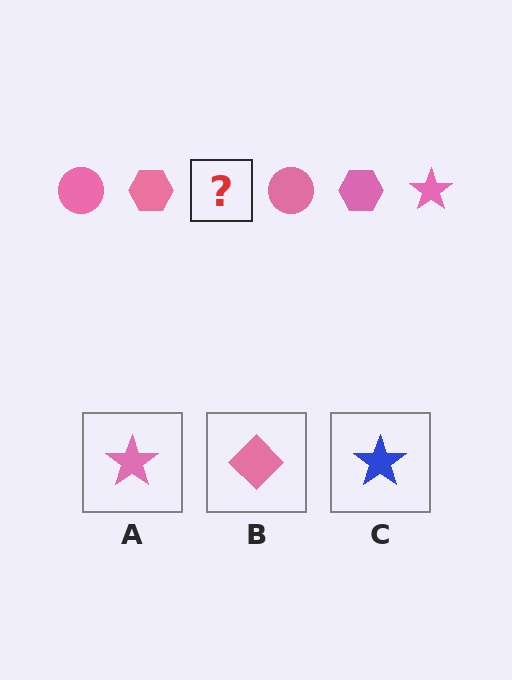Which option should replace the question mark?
Option A.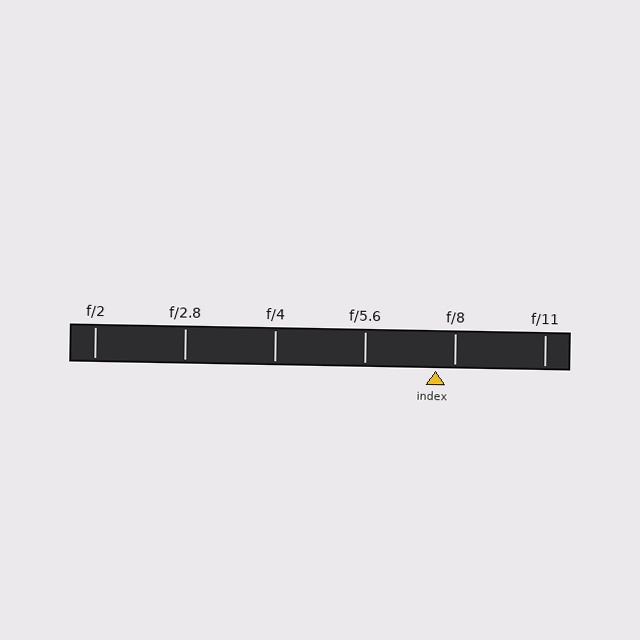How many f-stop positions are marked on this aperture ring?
There are 6 f-stop positions marked.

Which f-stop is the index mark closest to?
The index mark is closest to f/8.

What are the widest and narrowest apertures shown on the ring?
The widest aperture shown is f/2 and the narrowest is f/11.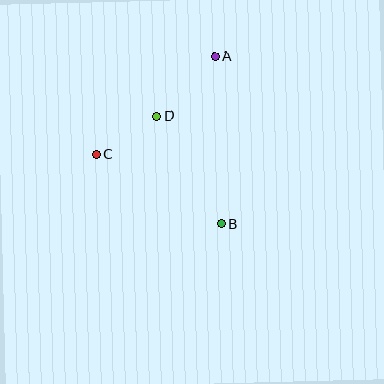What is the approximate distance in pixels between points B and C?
The distance between B and C is approximately 143 pixels.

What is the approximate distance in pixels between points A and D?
The distance between A and D is approximately 83 pixels.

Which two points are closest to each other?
Points C and D are closest to each other.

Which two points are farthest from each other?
Points A and B are farthest from each other.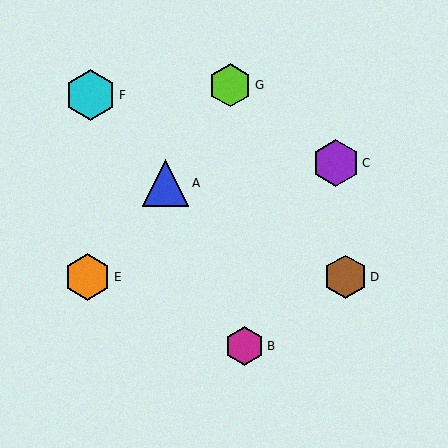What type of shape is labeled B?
Shape B is a magenta hexagon.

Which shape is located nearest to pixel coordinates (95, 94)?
The cyan hexagon (labeled F) at (91, 95) is nearest to that location.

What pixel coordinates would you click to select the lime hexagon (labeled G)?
Click at (230, 85) to select the lime hexagon G.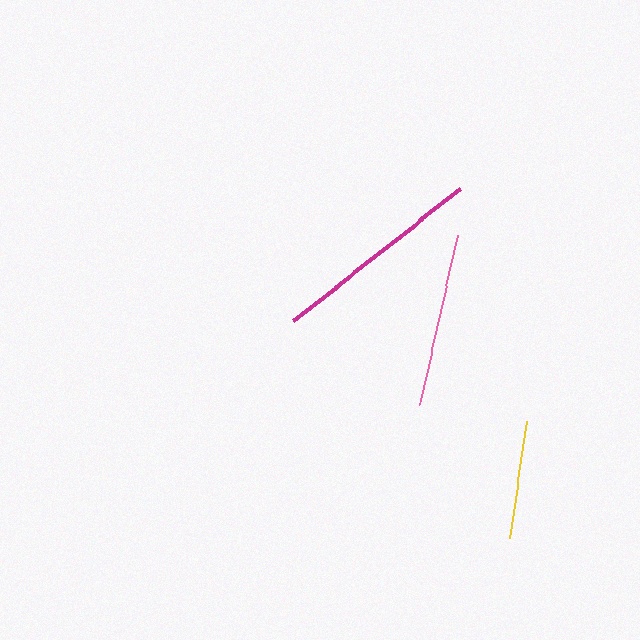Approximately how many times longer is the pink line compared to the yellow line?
The pink line is approximately 1.5 times the length of the yellow line.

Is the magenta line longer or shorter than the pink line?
The magenta line is longer than the pink line.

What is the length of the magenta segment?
The magenta segment is approximately 212 pixels long.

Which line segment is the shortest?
The yellow line is the shortest at approximately 118 pixels.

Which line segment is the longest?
The magenta line is the longest at approximately 212 pixels.